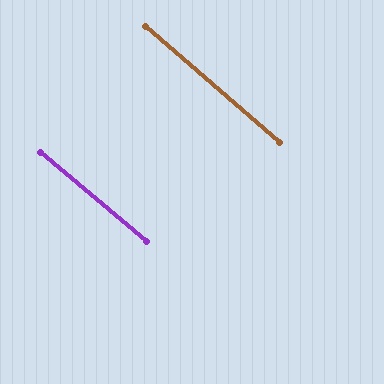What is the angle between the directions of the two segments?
Approximately 1 degree.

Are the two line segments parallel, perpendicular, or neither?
Parallel — their directions differ by only 0.8°.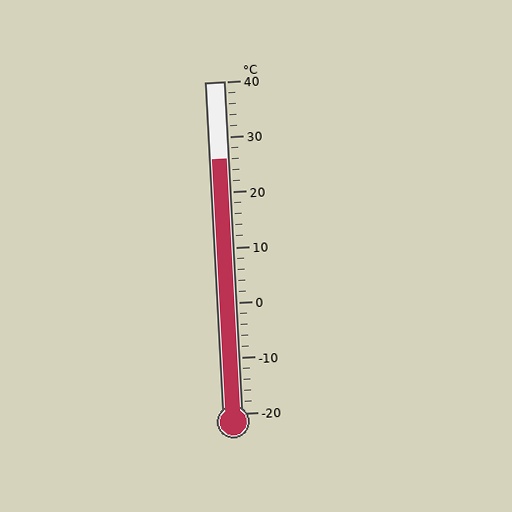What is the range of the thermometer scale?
The thermometer scale ranges from -20°C to 40°C.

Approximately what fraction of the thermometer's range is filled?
The thermometer is filled to approximately 75% of its range.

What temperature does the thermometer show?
The thermometer shows approximately 26°C.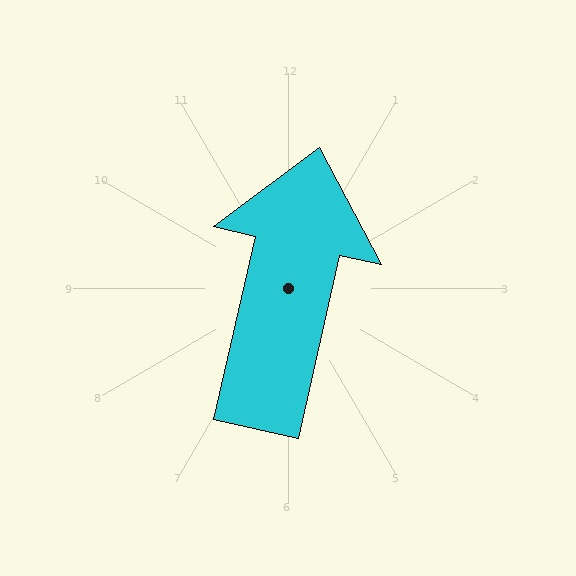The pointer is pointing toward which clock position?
Roughly 12 o'clock.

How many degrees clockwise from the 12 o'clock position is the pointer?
Approximately 13 degrees.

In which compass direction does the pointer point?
North.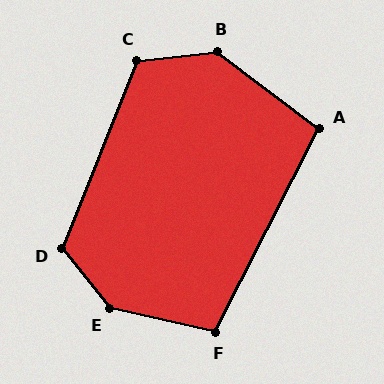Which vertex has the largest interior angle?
E, at approximately 142 degrees.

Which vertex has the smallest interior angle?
A, at approximately 100 degrees.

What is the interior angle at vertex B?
Approximately 137 degrees (obtuse).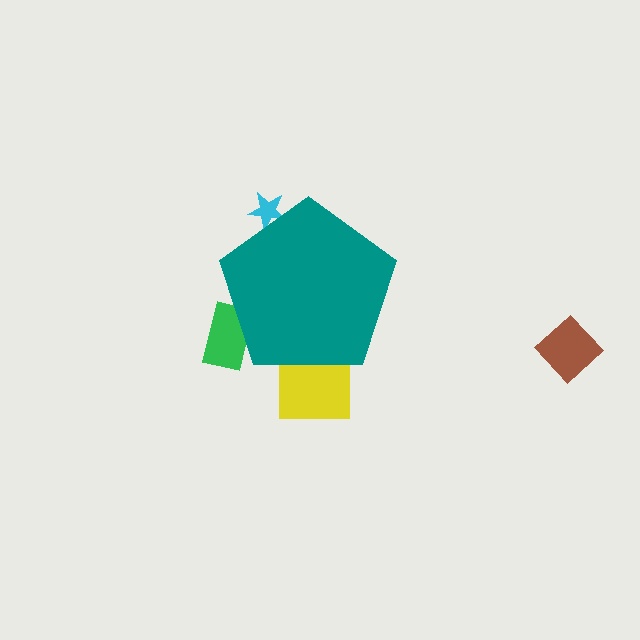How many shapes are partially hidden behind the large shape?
3 shapes are partially hidden.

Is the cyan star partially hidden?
Yes, the cyan star is partially hidden behind the teal pentagon.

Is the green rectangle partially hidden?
Yes, the green rectangle is partially hidden behind the teal pentagon.